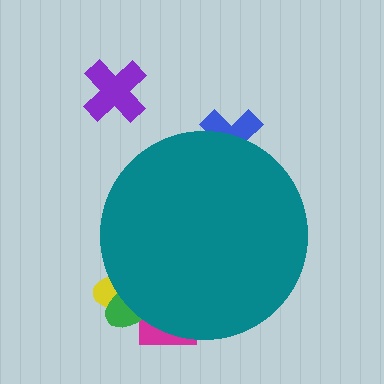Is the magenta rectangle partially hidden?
Yes, the magenta rectangle is partially hidden behind the teal circle.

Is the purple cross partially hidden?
No, the purple cross is fully visible.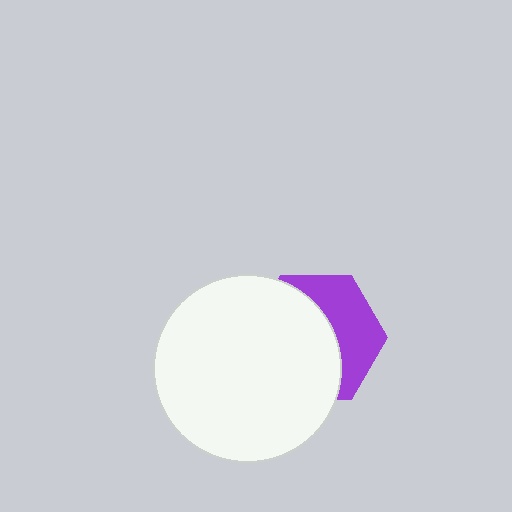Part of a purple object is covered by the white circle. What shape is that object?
It is a hexagon.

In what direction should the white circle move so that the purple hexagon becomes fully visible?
The white circle should move left. That is the shortest direction to clear the overlap and leave the purple hexagon fully visible.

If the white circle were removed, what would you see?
You would see the complete purple hexagon.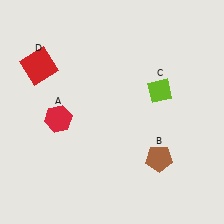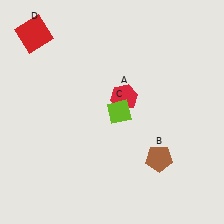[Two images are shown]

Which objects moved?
The objects that moved are: the red hexagon (A), the lime diamond (C), the red square (D).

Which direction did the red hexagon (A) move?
The red hexagon (A) moved right.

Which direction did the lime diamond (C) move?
The lime diamond (C) moved left.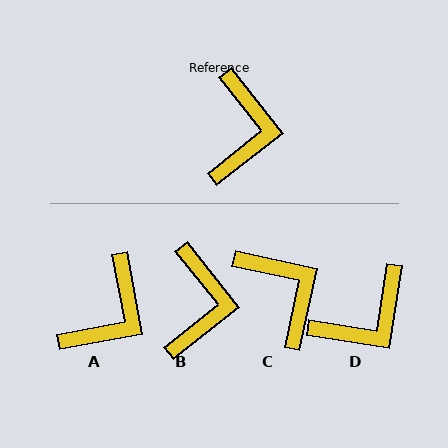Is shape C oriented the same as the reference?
No, it is off by about 40 degrees.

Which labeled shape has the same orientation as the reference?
B.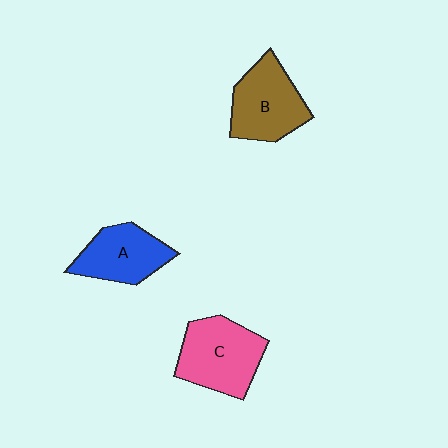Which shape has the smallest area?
Shape A (blue).